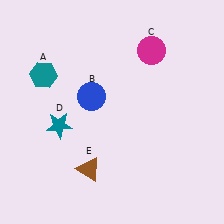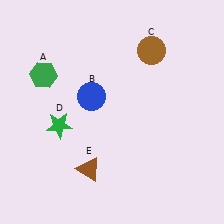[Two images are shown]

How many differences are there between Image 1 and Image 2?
There are 3 differences between the two images.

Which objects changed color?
A changed from teal to green. C changed from magenta to brown. D changed from teal to green.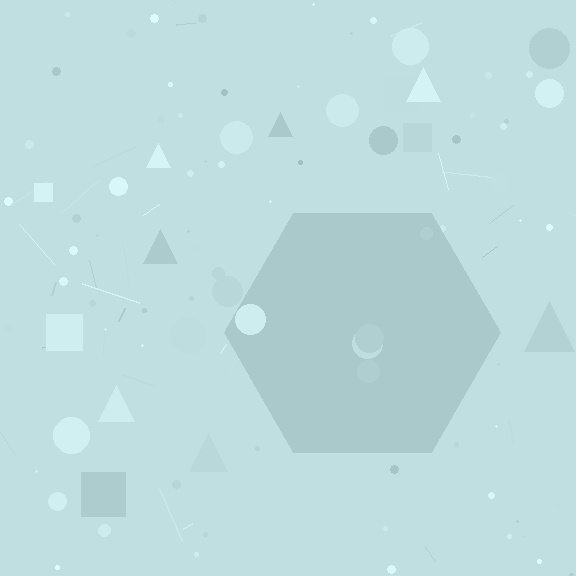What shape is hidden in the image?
A hexagon is hidden in the image.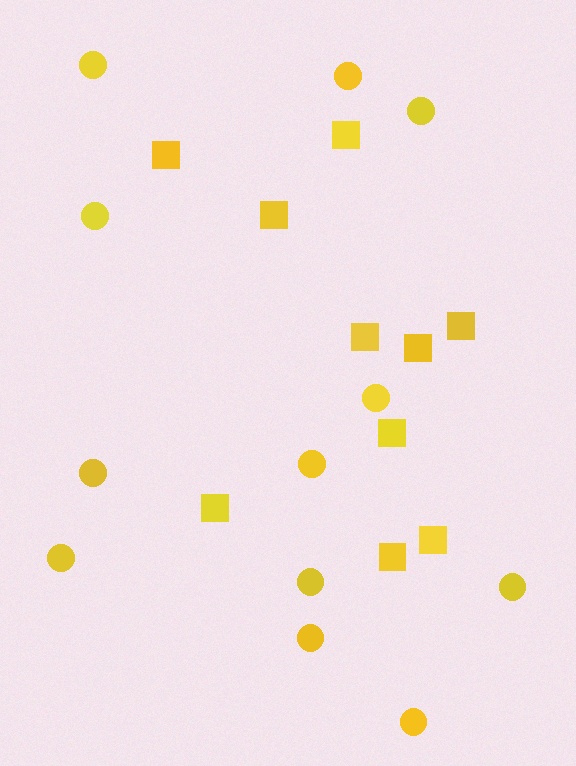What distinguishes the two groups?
There are 2 groups: one group of squares (10) and one group of circles (12).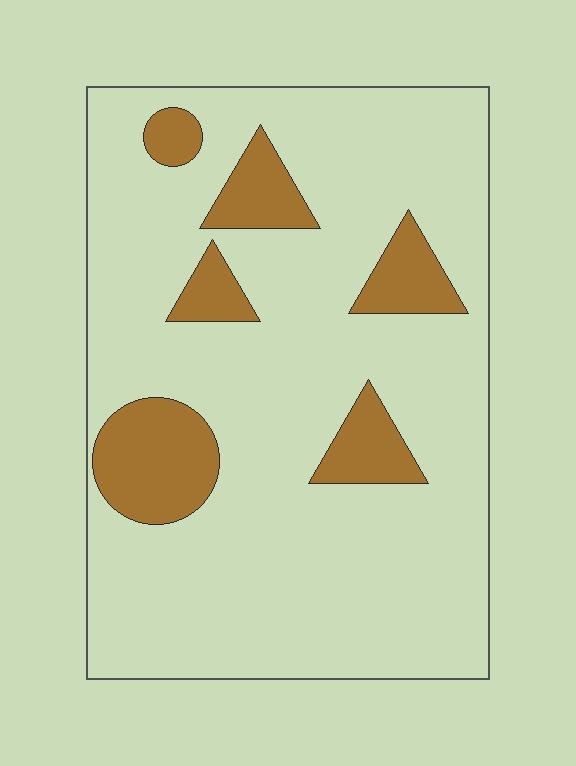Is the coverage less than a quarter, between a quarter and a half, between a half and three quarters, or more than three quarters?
Less than a quarter.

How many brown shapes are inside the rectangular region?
6.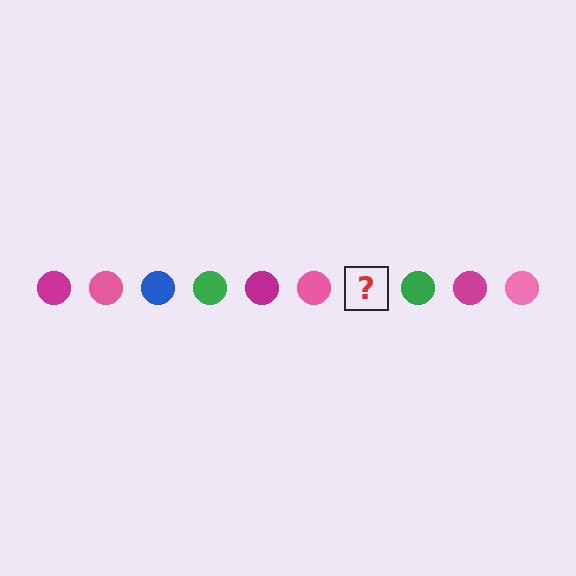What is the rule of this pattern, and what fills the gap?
The rule is that the pattern cycles through magenta, pink, blue, green circles. The gap should be filled with a blue circle.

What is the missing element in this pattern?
The missing element is a blue circle.